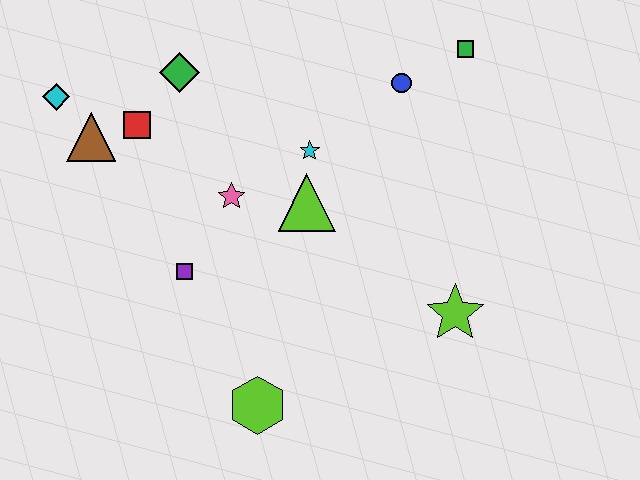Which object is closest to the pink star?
The lime triangle is closest to the pink star.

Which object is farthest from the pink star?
The green square is farthest from the pink star.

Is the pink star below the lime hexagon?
No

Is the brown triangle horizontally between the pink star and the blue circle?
No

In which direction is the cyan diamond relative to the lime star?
The cyan diamond is to the left of the lime star.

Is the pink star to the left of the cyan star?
Yes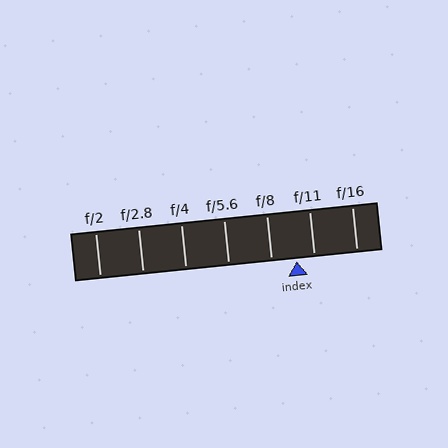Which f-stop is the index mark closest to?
The index mark is closest to f/11.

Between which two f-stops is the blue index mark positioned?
The index mark is between f/8 and f/11.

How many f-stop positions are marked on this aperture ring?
There are 7 f-stop positions marked.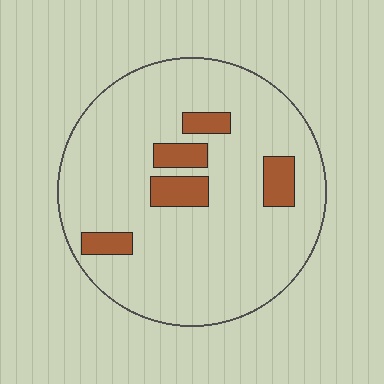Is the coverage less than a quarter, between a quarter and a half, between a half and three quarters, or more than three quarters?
Less than a quarter.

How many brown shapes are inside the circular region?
5.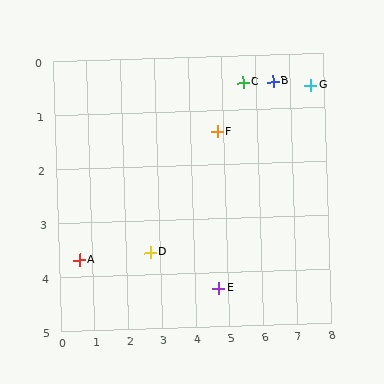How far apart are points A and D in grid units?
Points A and D are about 2.1 grid units apart.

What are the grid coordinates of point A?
Point A is at approximately (0.6, 3.7).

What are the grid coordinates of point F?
Point F is at approximately (4.8, 1.4).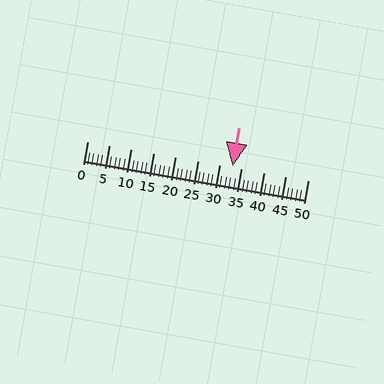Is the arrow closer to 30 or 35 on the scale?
The arrow is closer to 35.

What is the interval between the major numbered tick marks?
The major tick marks are spaced 5 units apart.